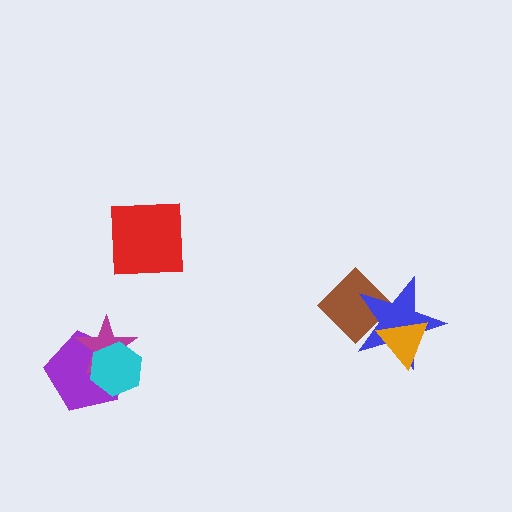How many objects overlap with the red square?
0 objects overlap with the red square.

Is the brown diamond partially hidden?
Yes, it is partially covered by another shape.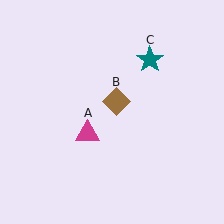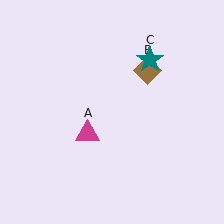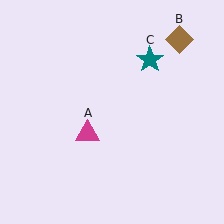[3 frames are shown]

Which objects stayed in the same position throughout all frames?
Magenta triangle (object A) and teal star (object C) remained stationary.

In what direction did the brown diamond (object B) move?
The brown diamond (object B) moved up and to the right.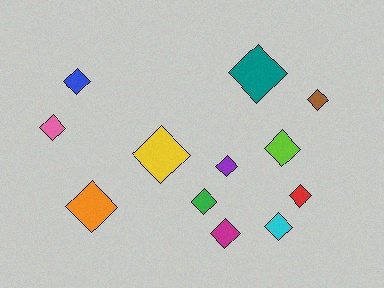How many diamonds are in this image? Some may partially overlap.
There are 12 diamonds.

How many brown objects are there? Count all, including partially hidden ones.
There is 1 brown object.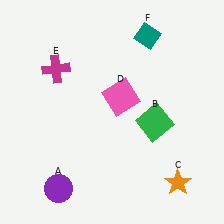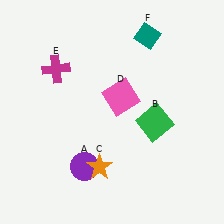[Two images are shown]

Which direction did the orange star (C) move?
The orange star (C) moved left.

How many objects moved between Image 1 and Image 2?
2 objects moved between the two images.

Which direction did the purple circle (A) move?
The purple circle (A) moved right.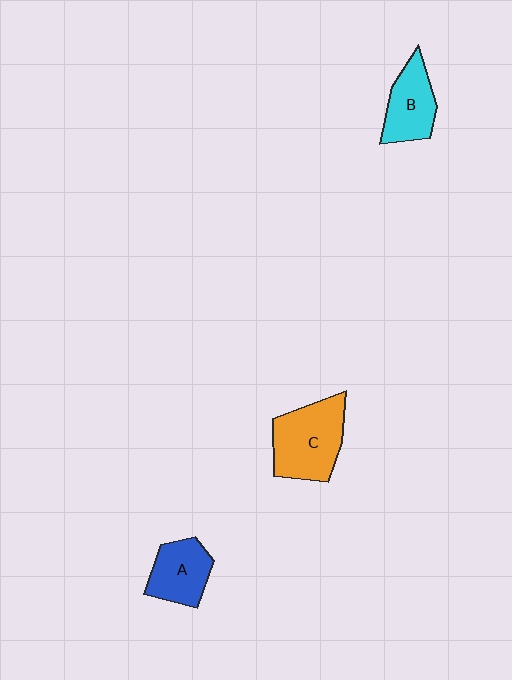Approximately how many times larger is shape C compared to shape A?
Approximately 1.5 times.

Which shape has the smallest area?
Shape A (blue).